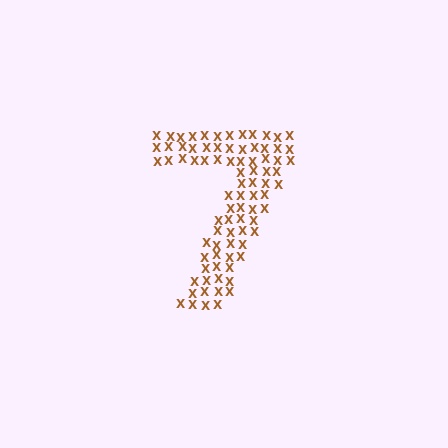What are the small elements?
The small elements are letter X's.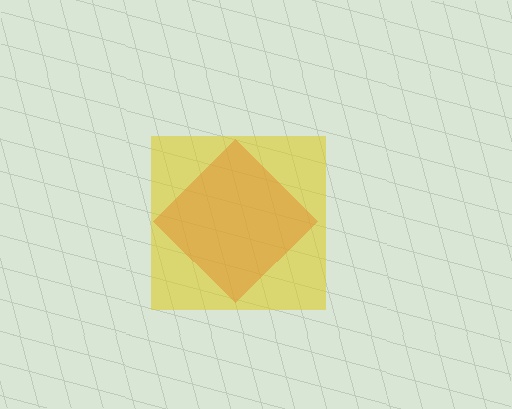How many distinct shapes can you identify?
There are 2 distinct shapes: a red diamond, a yellow square.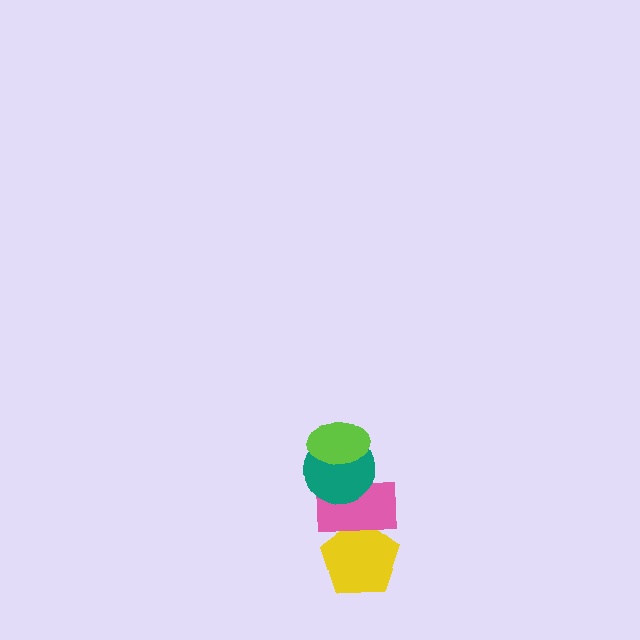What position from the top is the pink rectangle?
The pink rectangle is 3rd from the top.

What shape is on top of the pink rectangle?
The teal circle is on top of the pink rectangle.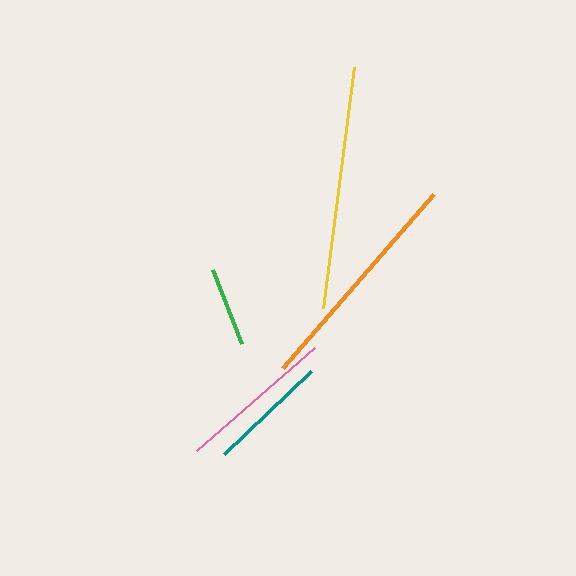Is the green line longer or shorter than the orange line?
The orange line is longer than the green line.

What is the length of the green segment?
The green segment is approximately 80 pixels long.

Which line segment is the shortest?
The green line is the shortest at approximately 80 pixels.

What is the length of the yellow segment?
The yellow segment is approximately 243 pixels long.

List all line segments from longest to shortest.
From longest to shortest: yellow, orange, pink, teal, green.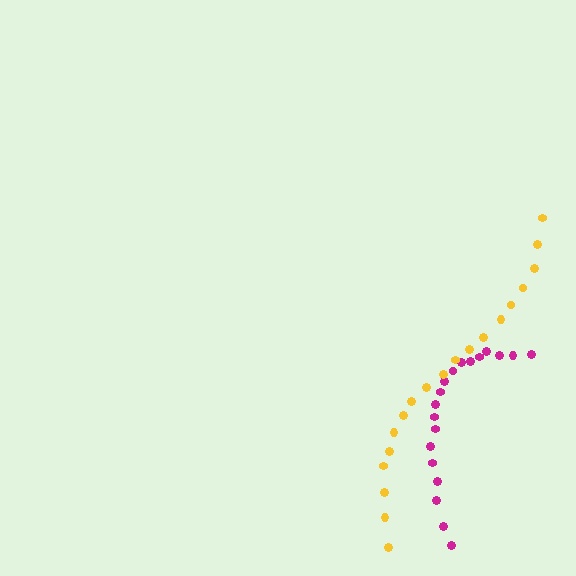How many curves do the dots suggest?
There are 2 distinct paths.